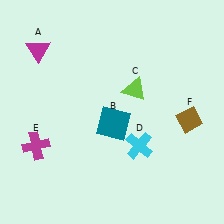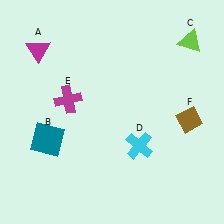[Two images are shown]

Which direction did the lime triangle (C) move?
The lime triangle (C) moved right.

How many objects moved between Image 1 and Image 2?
3 objects moved between the two images.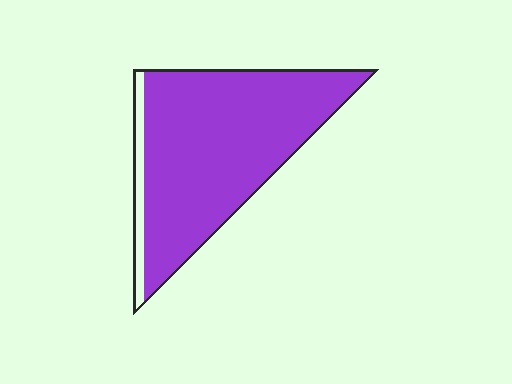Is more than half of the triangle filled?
Yes.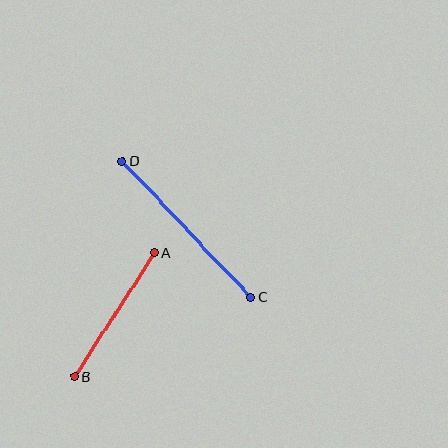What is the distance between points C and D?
The distance is approximately 187 pixels.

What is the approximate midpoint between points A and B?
The midpoint is at approximately (115, 315) pixels.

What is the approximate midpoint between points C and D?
The midpoint is at approximately (186, 229) pixels.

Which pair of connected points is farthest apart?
Points C and D are farthest apart.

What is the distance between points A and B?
The distance is approximately 147 pixels.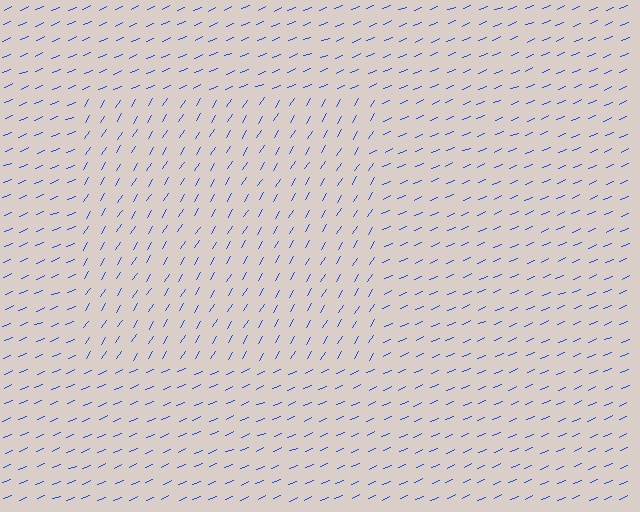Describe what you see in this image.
The image is filled with small blue line segments. A rectangle region in the image has lines oriented differently from the surrounding lines, creating a visible texture boundary.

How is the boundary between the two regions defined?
The boundary is defined purely by a change in line orientation (approximately 35 degrees difference). All lines are the same color and thickness.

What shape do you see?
I see a rectangle.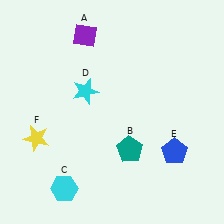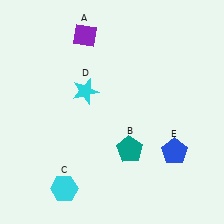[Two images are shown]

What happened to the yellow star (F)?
The yellow star (F) was removed in Image 2. It was in the bottom-left area of Image 1.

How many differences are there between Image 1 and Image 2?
There is 1 difference between the two images.